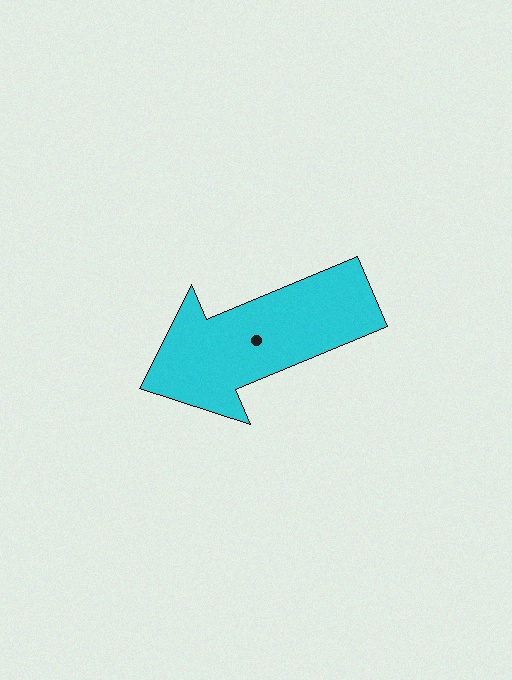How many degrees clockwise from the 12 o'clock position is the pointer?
Approximately 247 degrees.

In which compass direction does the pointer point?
Southwest.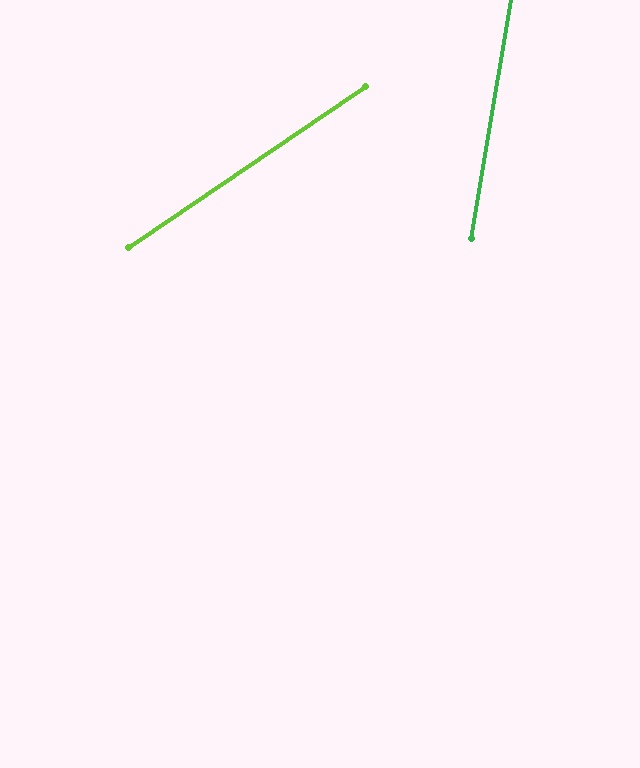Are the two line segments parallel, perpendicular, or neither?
Neither parallel nor perpendicular — they differ by about 46°.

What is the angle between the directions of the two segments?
Approximately 46 degrees.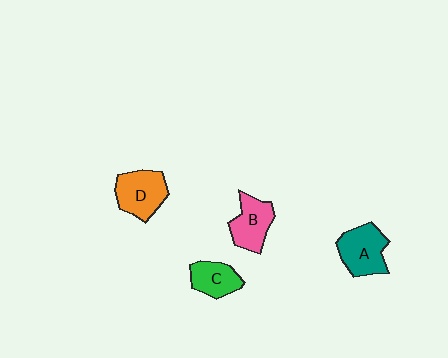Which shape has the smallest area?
Shape C (green).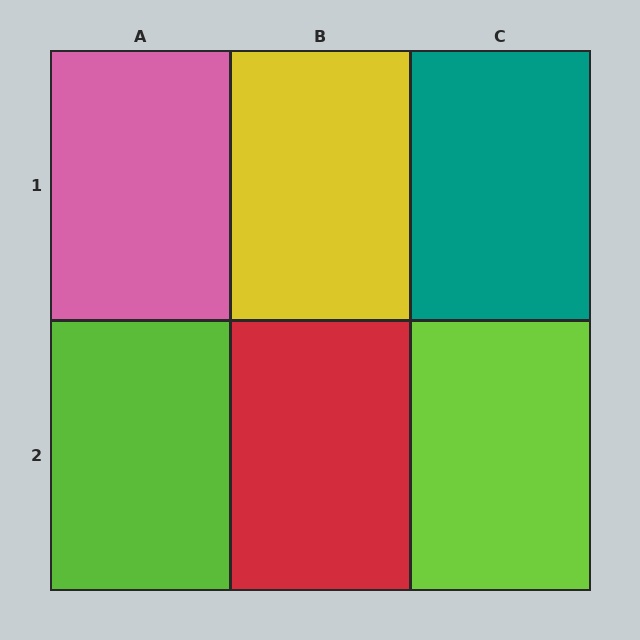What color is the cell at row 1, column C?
Teal.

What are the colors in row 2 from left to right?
Lime, red, lime.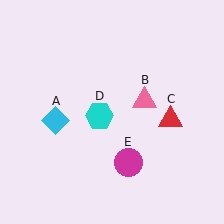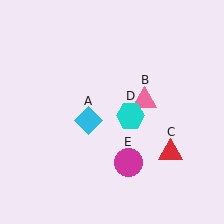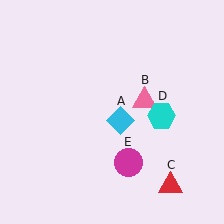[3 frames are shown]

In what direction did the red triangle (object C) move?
The red triangle (object C) moved down.